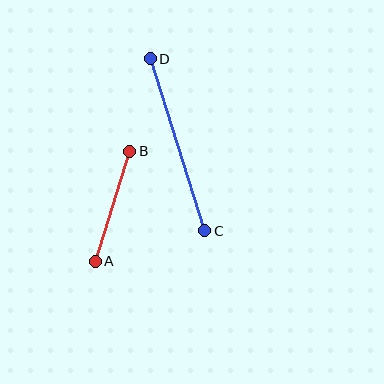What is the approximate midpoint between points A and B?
The midpoint is at approximately (112, 206) pixels.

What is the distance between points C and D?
The distance is approximately 181 pixels.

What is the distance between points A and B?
The distance is approximately 115 pixels.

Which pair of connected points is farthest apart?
Points C and D are farthest apart.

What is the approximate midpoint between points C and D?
The midpoint is at approximately (177, 145) pixels.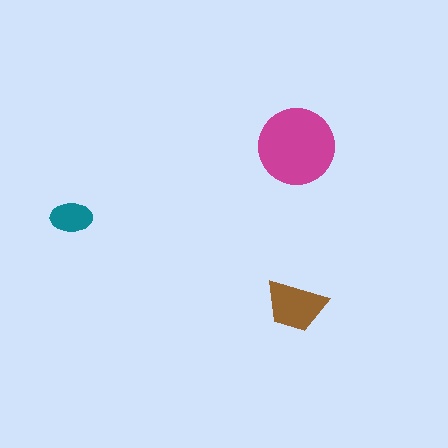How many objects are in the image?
There are 3 objects in the image.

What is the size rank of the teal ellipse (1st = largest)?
3rd.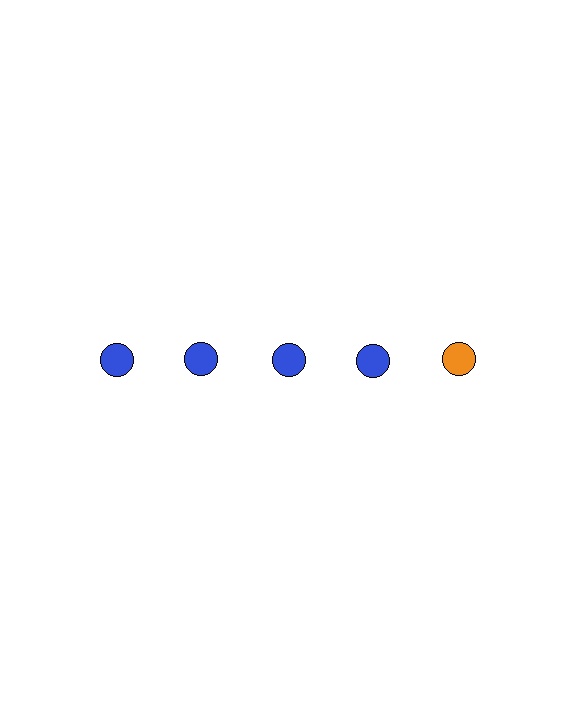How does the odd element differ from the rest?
It has a different color: orange instead of blue.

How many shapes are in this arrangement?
There are 5 shapes arranged in a grid pattern.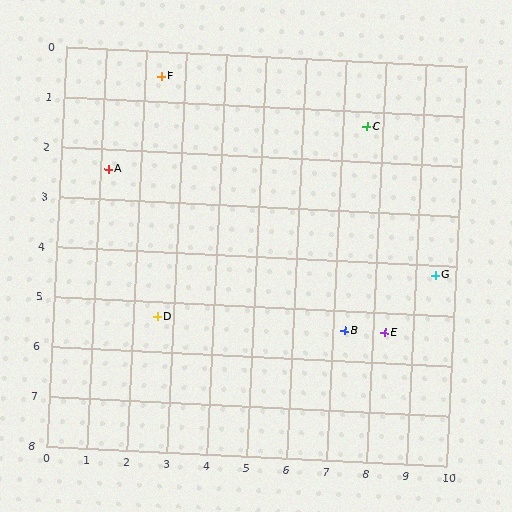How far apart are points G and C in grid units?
Points G and C are about 3.5 grid units apart.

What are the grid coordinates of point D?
Point D is at approximately (2.6, 5.3).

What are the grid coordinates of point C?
Point C is at approximately (7.6, 1.3).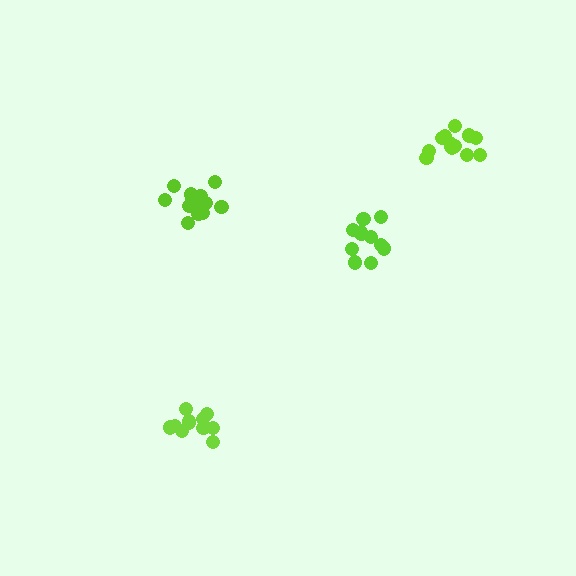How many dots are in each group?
Group 1: 14 dots, Group 2: 12 dots, Group 3: 11 dots, Group 4: 14 dots (51 total).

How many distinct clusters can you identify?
There are 4 distinct clusters.